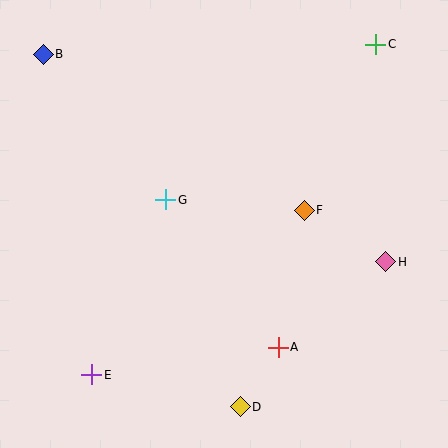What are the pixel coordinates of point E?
Point E is at (92, 375).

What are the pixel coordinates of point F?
Point F is at (304, 210).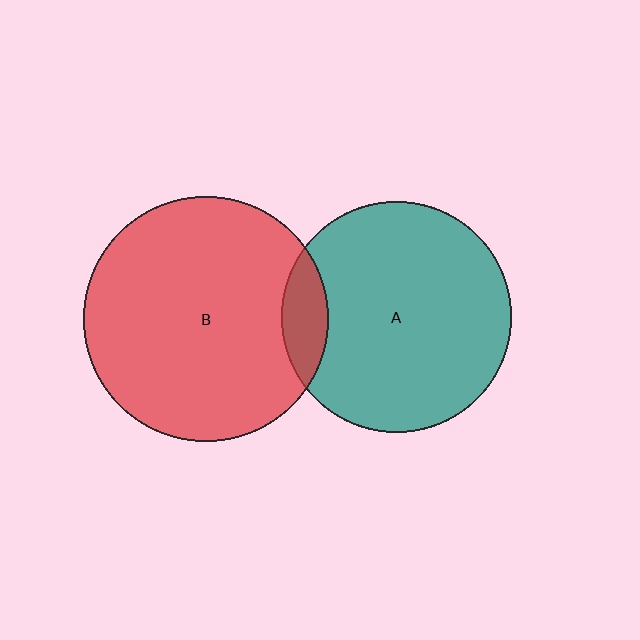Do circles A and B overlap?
Yes.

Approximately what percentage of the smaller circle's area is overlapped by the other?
Approximately 10%.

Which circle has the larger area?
Circle B (red).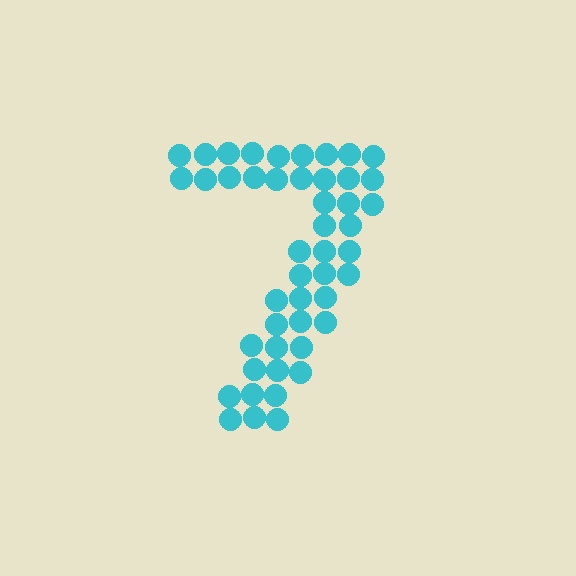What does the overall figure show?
The overall figure shows the digit 7.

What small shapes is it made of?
It is made of small circles.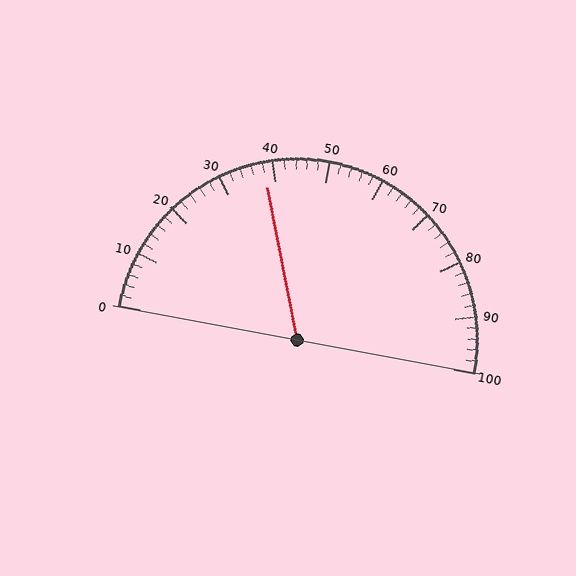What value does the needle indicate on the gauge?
The needle indicates approximately 38.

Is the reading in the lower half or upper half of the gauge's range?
The reading is in the lower half of the range (0 to 100).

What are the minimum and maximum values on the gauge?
The gauge ranges from 0 to 100.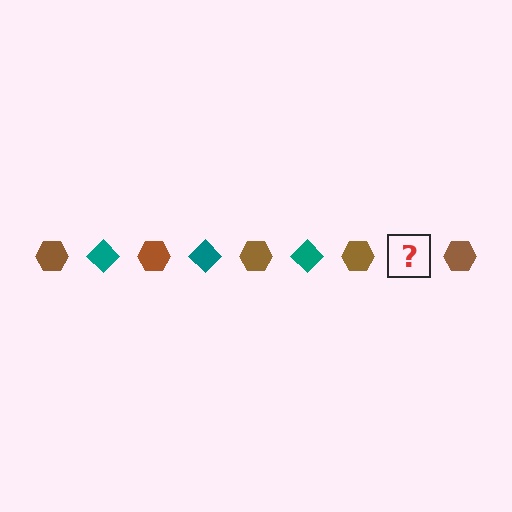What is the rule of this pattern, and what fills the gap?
The rule is that the pattern alternates between brown hexagon and teal diamond. The gap should be filled with a teal diamond.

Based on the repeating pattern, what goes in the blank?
The blank should be a teal diamond.